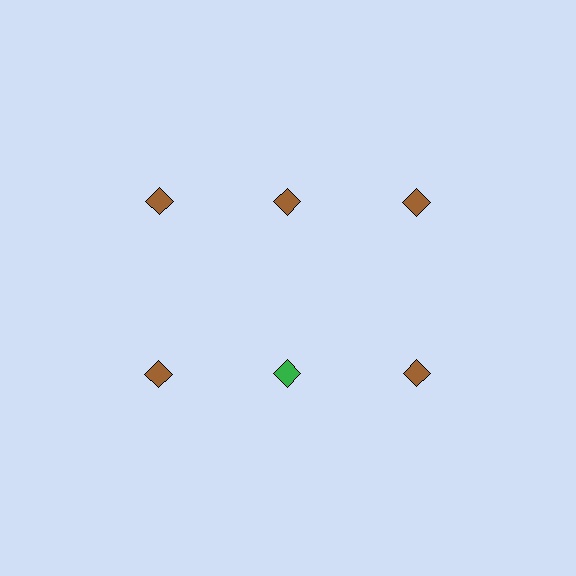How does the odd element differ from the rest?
It has a different color: green instead of brown.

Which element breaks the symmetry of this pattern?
The green diamond in the second row, second from left column breaks the symmetry. All other shapes are brown diamonds.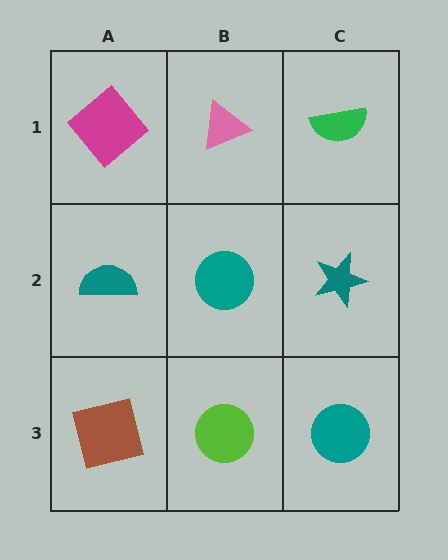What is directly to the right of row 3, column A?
A lime circle.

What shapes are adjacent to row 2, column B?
A pink triangle (row 1, column B), a lime circle (row 3, column B), a teal semicircle (row 2, column A), a teal star (row 2, column C).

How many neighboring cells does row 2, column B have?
4.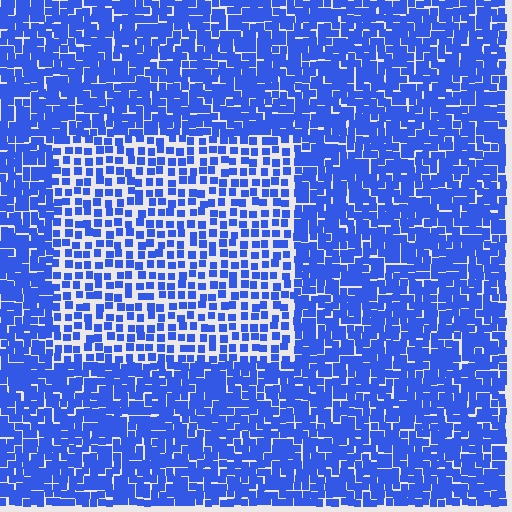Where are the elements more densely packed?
The elements are more densely packed outside the rectangle boundary.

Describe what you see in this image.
The image contains small blue elements arranged at two different densities. A rectangle-shaped region is visible where the elements are less densely packed than the surrounding area.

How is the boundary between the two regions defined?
The boundary is defined by a change in element density (approximately 1.9x ratio). All elements are the same color, size, and shape.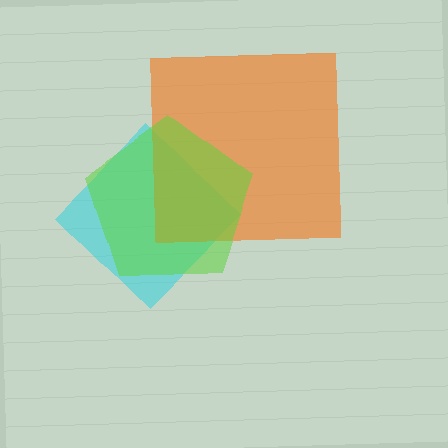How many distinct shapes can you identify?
There are 3 distinct shapes: a cyan diamond, an orange square, a lime pentagon.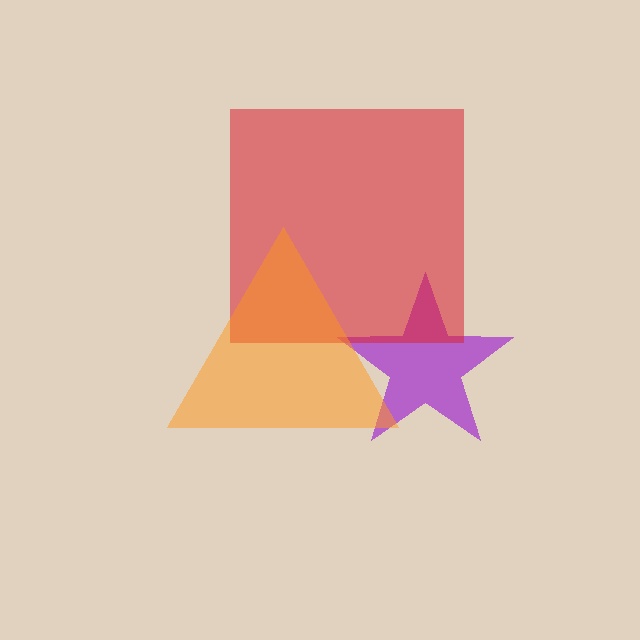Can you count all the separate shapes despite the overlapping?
Yes, there are 3 separate shapes.